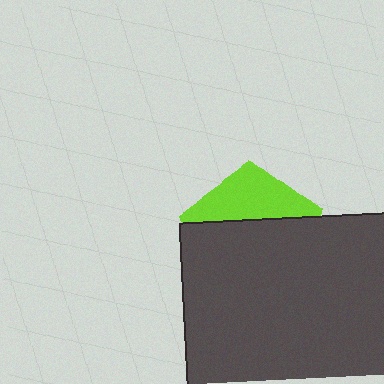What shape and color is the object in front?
The object in front is a dark gray square.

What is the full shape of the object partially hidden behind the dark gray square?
The partially hidden object is a lime pentagon.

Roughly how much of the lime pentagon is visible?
A small part of it is visible (roughly 34%).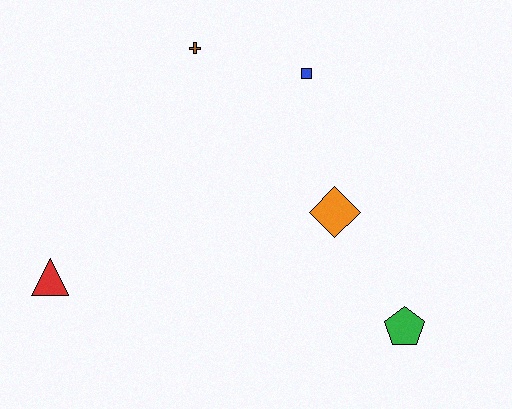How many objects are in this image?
There are 5 objects.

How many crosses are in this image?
There is 1 cross.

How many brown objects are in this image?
There is 1 brown object.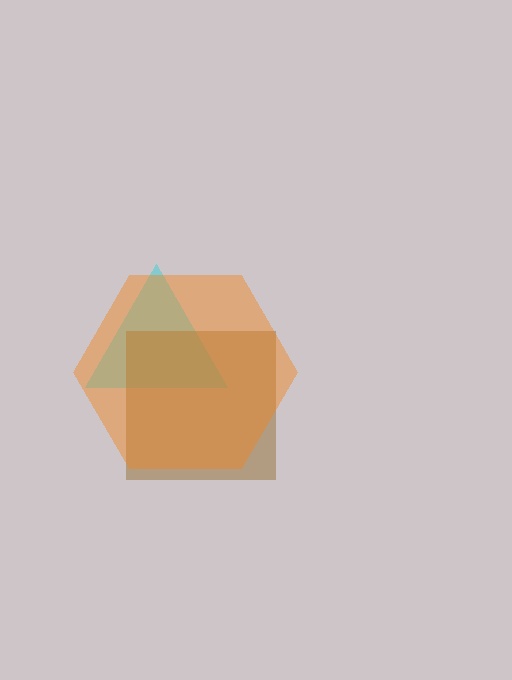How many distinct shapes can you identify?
There are 3 distinct shapes: a cyan triangle, a brown square, an orange hexagon.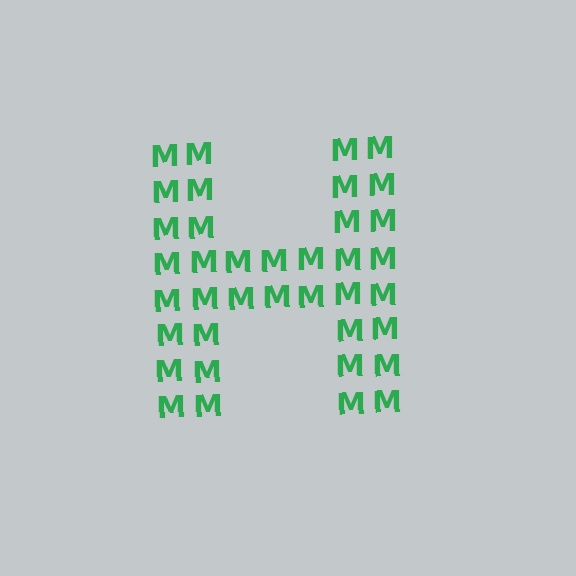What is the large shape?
The large shape is the letter H.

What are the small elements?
The small elements are letter M's.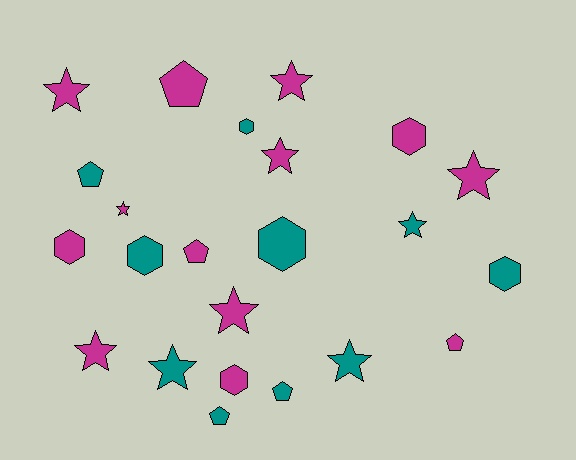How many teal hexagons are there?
There are 4 teal hexagons.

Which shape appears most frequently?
Star, with 10 objects.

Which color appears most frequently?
Magenta, with 13 objects.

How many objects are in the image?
There are 23 objects.